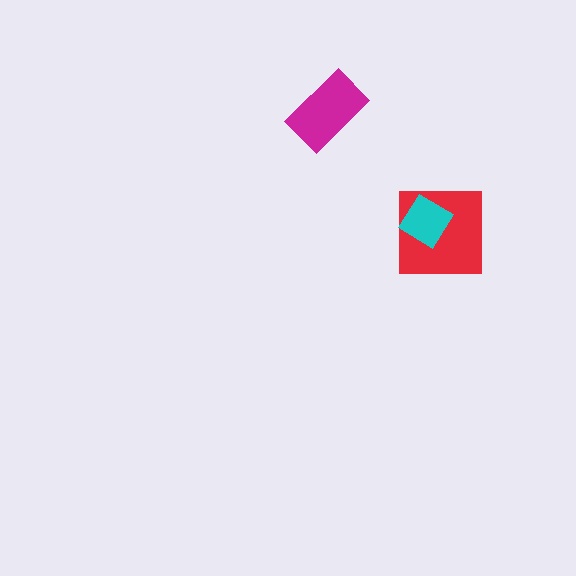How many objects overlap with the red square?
1 object overlaps with the red square.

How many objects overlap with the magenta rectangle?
0 objects overlap with the magenta rectangle.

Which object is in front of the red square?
The cyan diamond is in front of the red square.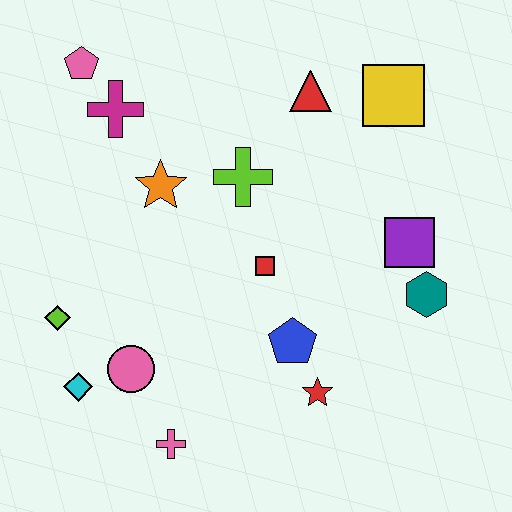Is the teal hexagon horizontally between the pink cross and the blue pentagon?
No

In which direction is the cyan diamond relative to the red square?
The cyan diamond is to the left of the red square.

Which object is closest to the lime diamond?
The cyan diamond is closest to the lime diamond.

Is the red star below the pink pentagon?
Yes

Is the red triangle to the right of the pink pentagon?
Yes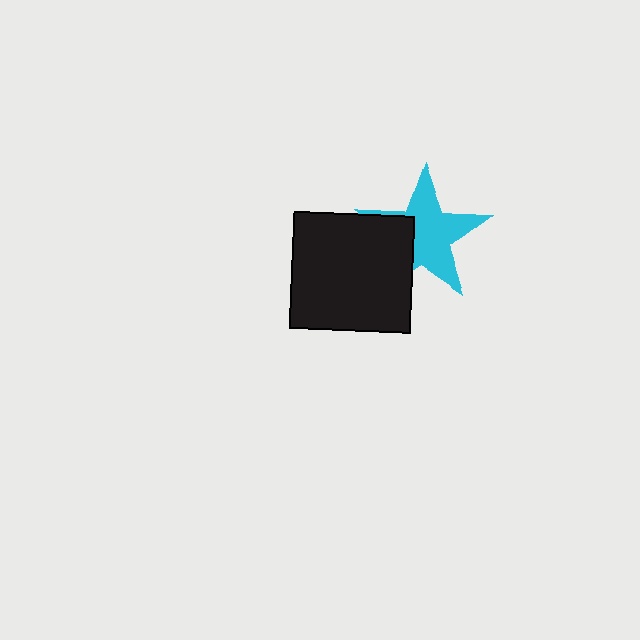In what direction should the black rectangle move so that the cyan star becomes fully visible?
The black rectangle should move left. That is the shortest direction to clear the overlap and leave the cyan star fully visible.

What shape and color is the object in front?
The object in front is a black rectangle.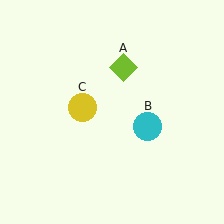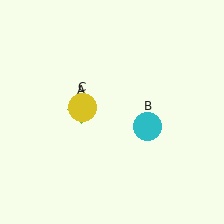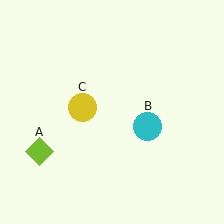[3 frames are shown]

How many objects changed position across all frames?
1 object changed position: lime diamond (object A).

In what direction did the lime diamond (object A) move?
The lime diamond (object A) moved down and to the left.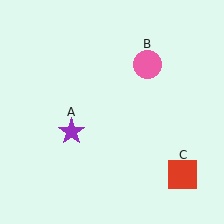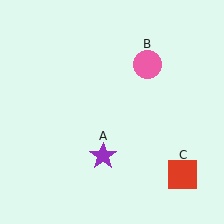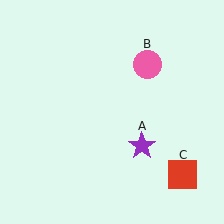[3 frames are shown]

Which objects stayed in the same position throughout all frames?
Pink circle (object B) and red square (object C) remained stationary.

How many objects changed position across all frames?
1 object changed position: purple star (object A).